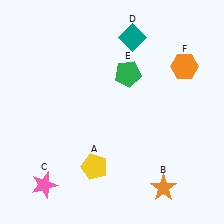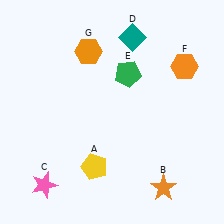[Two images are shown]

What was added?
An orange hexagon (G) was added in Image 2.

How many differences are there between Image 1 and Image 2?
There is 1 difference between the two images.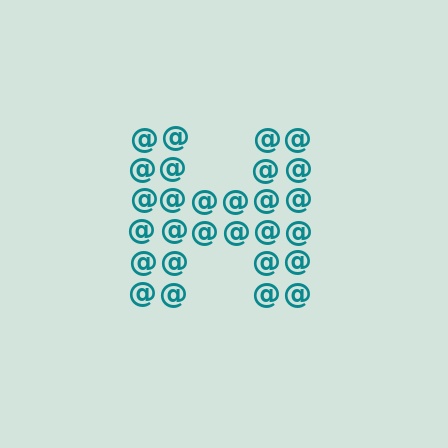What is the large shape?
The large shape is the letter H.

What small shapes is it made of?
It is made of small at signs.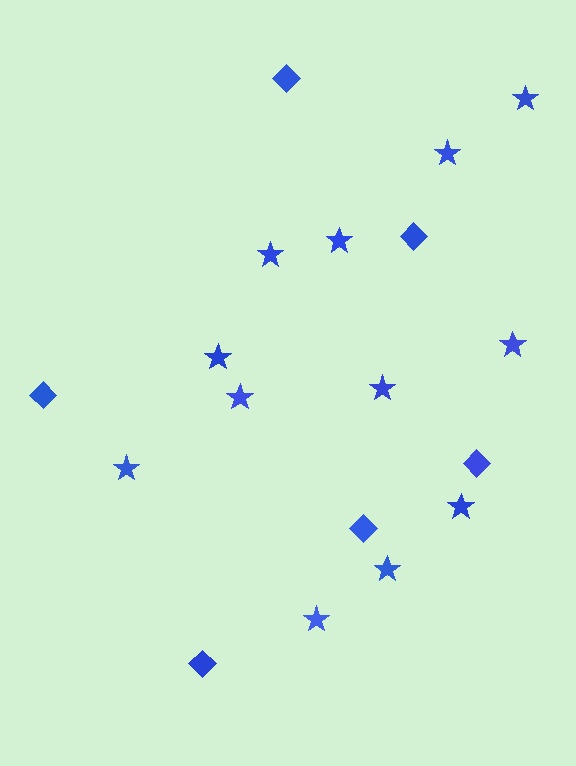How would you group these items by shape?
There are 2 groups: one group of stars (12) and one group of diamonds (6).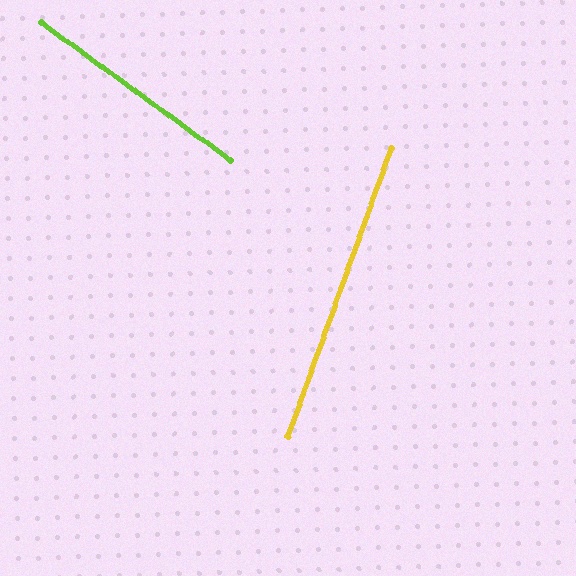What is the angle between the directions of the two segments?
Approximately 74 degrees.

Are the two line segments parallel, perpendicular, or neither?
Neither parallel nor perpendicular — they differ by about 74°.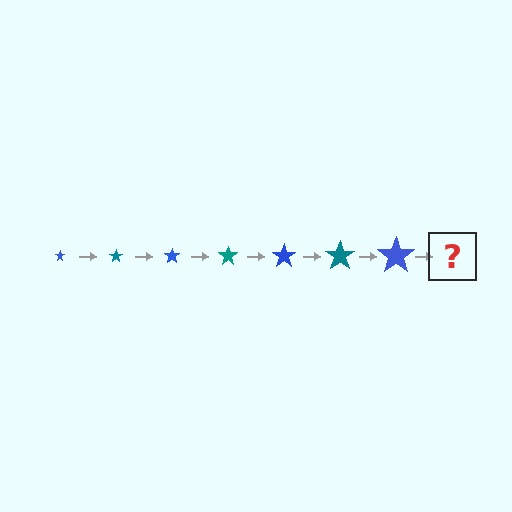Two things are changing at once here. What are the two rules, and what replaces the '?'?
The two rules are that the star grows larger each step and the color cycles through blue and teal. The '?' should be a teal star, larger than the previous one.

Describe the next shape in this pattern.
It should be a teal star, larger than the previous one.